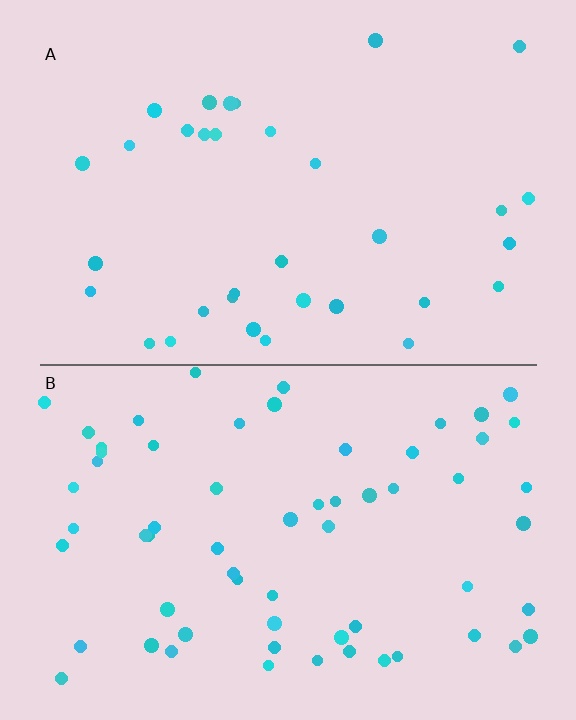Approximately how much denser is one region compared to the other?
Approximately 1.9× — region B over region A.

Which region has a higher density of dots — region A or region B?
B (the bottom).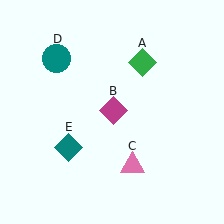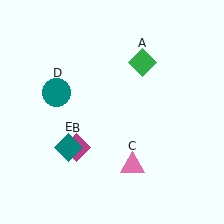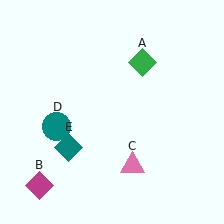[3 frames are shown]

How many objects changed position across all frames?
2 objects changed position: magenta diamond (object B), teal circle (object D).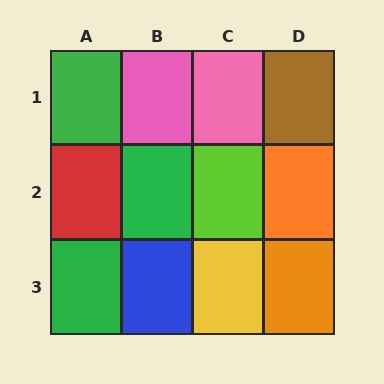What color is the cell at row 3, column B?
Blue.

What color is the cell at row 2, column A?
Red.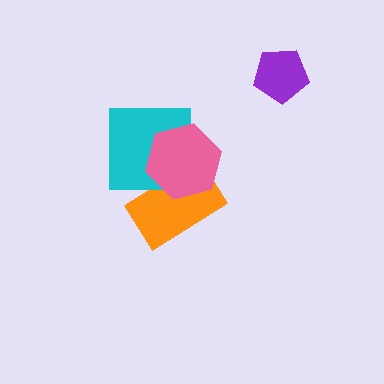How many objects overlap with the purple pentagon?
0 objects overlap with the purple pentagon.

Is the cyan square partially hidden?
Yes, it is partially covered by another shape.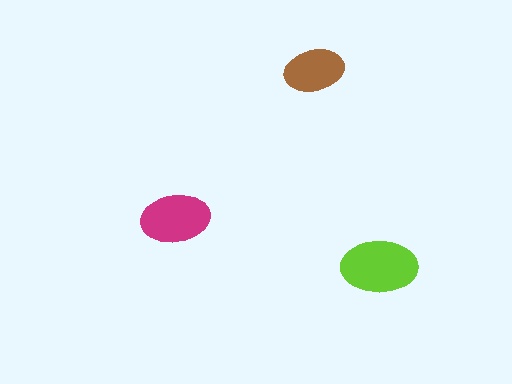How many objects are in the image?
There are 3 objects in the image.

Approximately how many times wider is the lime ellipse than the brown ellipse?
About 1.5 times wider.